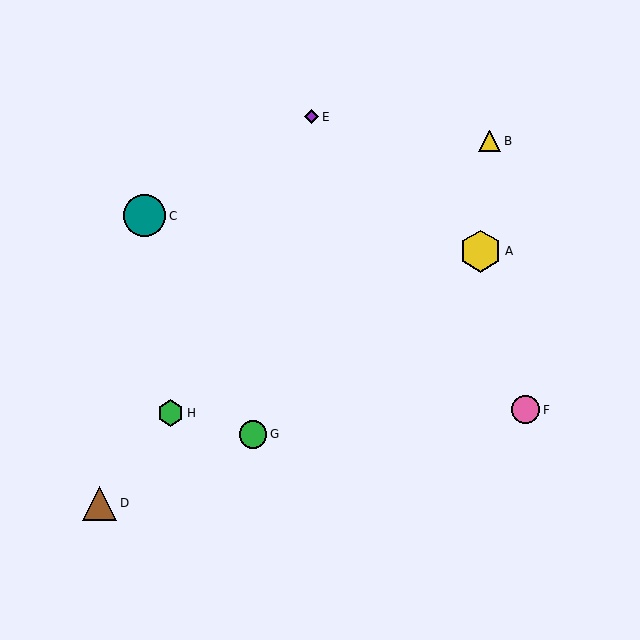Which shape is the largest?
The yellow hexagon (labeled A) is the largest.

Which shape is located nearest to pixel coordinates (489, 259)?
The yellow hexagon (labeled A) at (481, 251) is nearest to that location.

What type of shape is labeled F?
Shape F is a pink circle.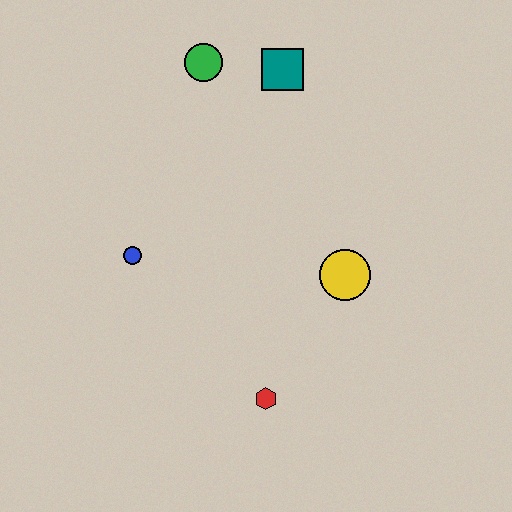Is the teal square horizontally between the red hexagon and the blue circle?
No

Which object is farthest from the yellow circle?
The green circle is farthest from the yellow circle.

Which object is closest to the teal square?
The green circle is closest to the teal square.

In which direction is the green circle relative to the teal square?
The green circle is to the left of the teal square.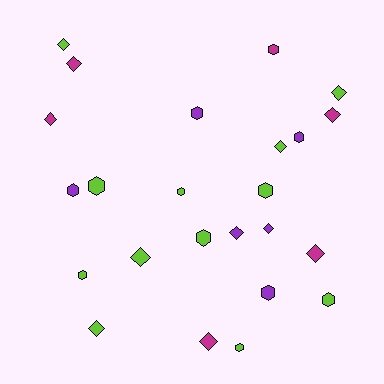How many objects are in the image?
There are 24 objects.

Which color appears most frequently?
Lime, with 12 objects.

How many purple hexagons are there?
There are 4 purple hexagons.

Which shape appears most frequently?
Hexagon, with 12 objects.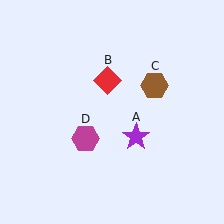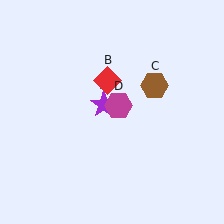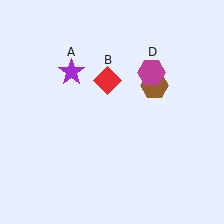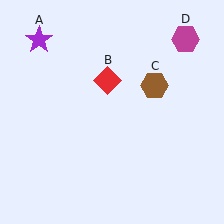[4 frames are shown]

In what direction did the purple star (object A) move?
The purple star (object A) moved up and to the left.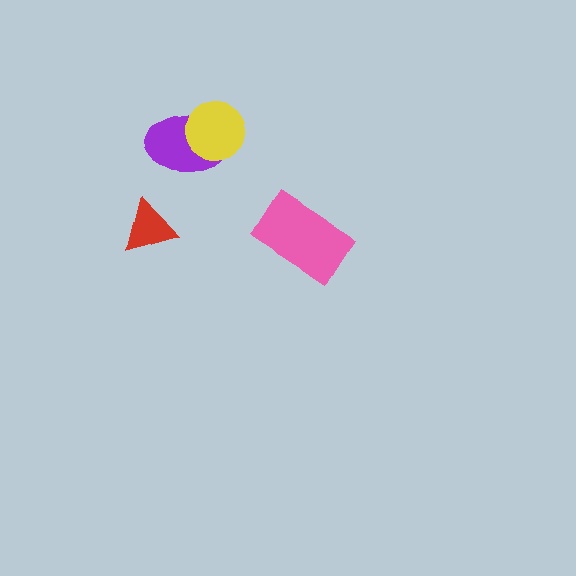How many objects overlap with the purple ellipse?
1 object overlaps with the purple ellipse.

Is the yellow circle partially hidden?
No, no other shape covers it.